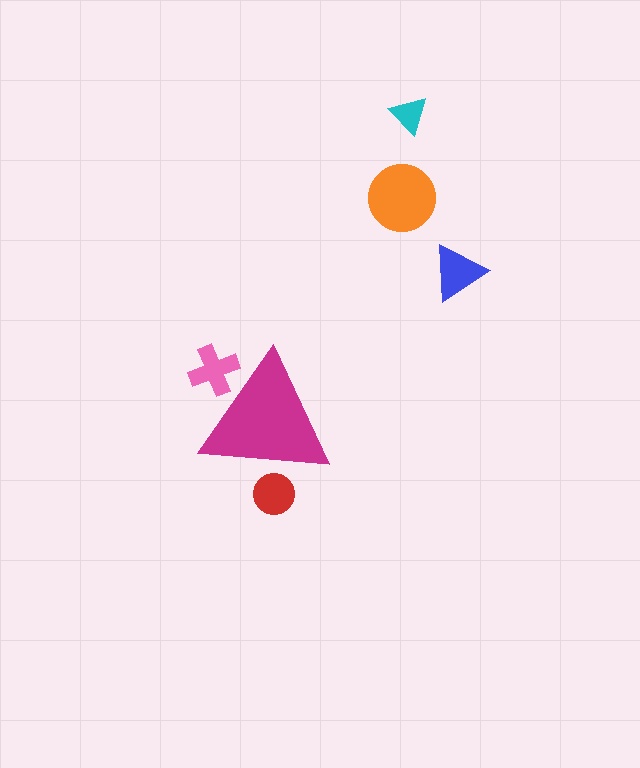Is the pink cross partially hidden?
Yes, the pink cross is partially hidden behind the magenta triangle.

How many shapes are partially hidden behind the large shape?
2 shapes are partially hidden.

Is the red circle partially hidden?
Yes, the red circle is partially hidden behind the magenta triangle.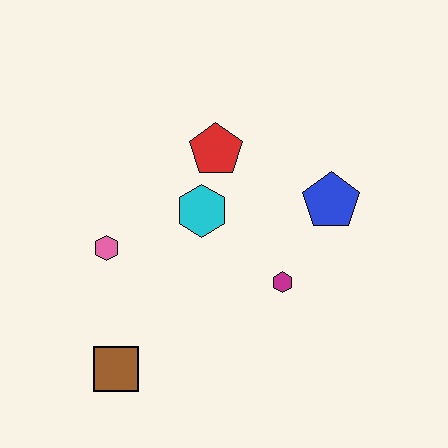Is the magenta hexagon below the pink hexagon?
Yes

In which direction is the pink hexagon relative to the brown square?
The pink hexagon is above the brown square.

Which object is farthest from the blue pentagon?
The brown square is farthest from the blue pentagon.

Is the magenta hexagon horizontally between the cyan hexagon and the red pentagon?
No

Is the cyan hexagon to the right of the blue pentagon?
No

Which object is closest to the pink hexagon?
The cyan hexagon is closest to the pink hexagon.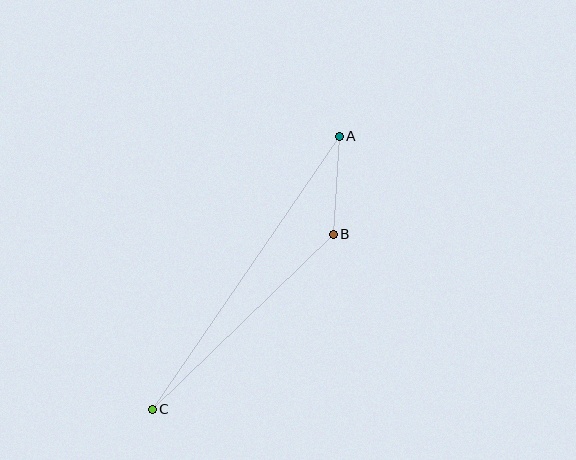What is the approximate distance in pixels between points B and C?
The distance between B and C is approximately 252 pixels.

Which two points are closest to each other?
Points A and B are closest to each other.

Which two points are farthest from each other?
Points A and C are farthest from each other.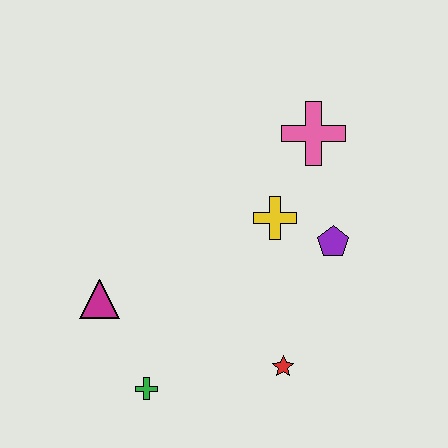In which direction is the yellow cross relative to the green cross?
The yellow cross is above the green cross.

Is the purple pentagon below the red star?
No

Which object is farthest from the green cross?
The pink cross is farthest from the green cross.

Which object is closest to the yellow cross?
The purple pentagon is closest to the yellow cross.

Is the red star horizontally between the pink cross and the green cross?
Yes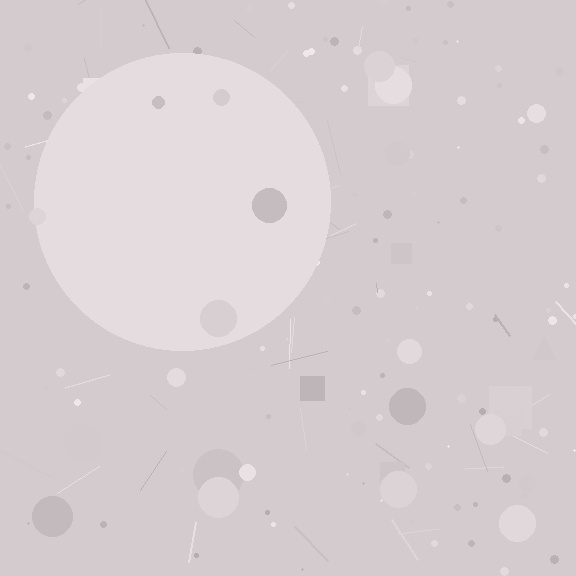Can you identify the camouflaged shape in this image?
The camouflaged shape is a circle.